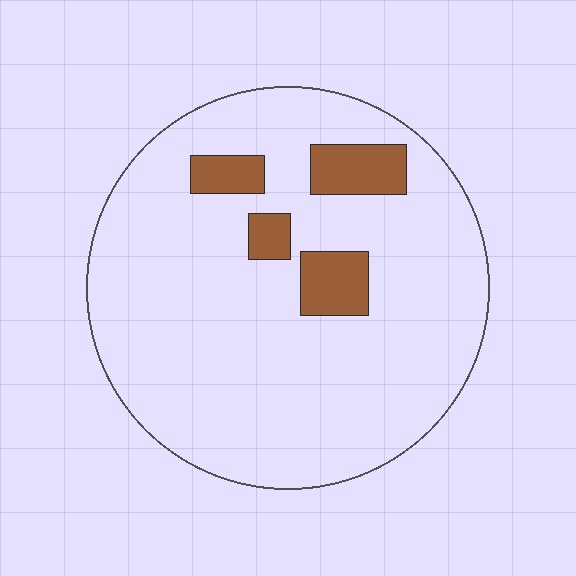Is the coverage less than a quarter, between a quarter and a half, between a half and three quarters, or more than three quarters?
Less than a quarter.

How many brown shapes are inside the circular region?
4.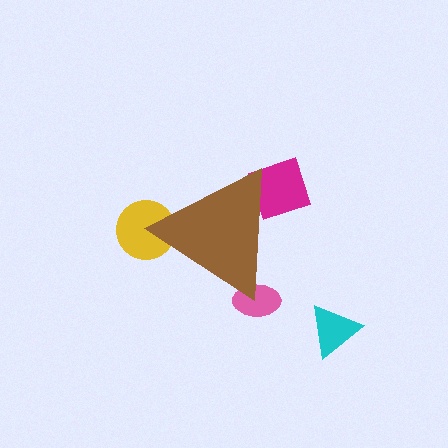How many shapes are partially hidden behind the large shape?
3 shapes are partially hidden.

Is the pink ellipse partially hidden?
Yes, the pink ellipse is partially hidden behind the brown triangle.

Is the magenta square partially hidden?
Yes, the magenta square is partially hidden behind the brown triangle.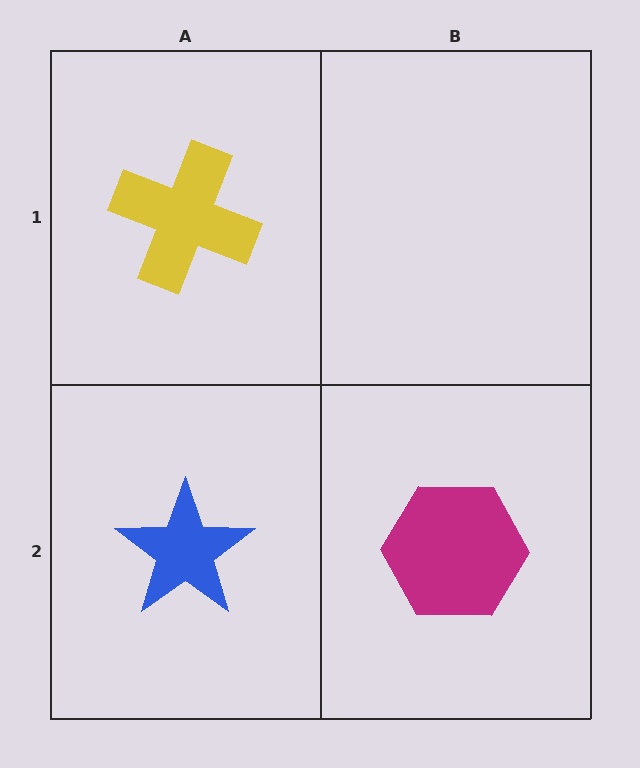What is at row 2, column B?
A magenta hexagon.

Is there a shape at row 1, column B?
No, that cell is empty.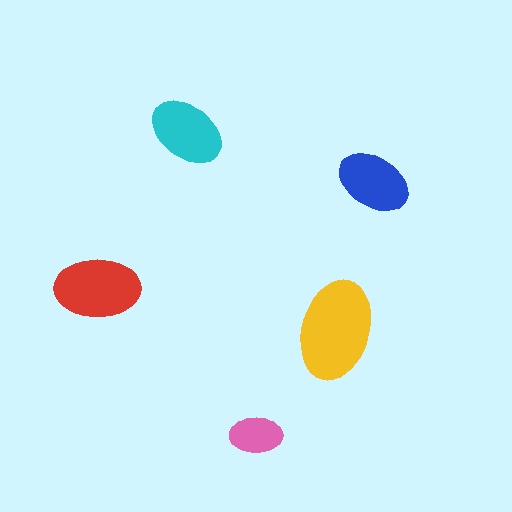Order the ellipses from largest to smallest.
the yellow one, the red one, the cyan one, the blue one, the pink one.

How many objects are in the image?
There are 5 objects in the image.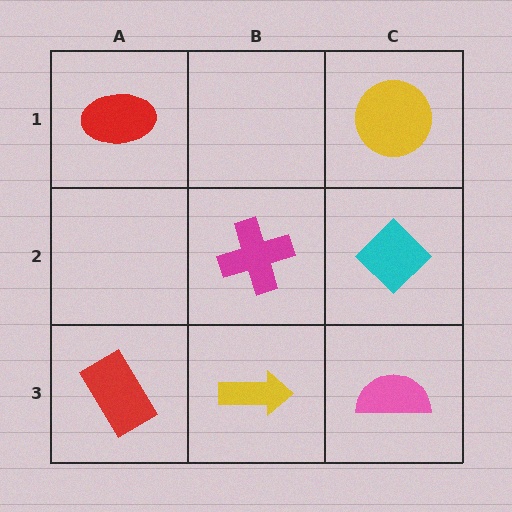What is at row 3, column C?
A pink semicircle.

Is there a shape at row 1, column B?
No, that cell is empty.